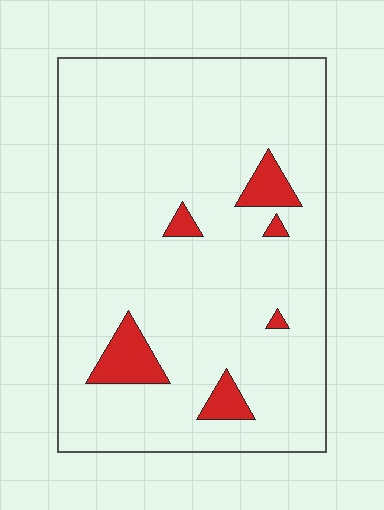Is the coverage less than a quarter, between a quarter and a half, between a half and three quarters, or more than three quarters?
Less than a quarter.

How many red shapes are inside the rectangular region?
6.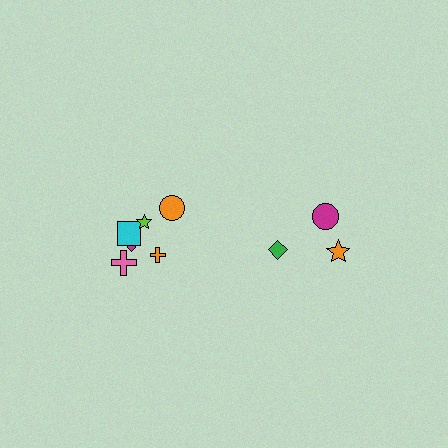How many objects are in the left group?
There are 6 objects.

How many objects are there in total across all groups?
There are 9 objects.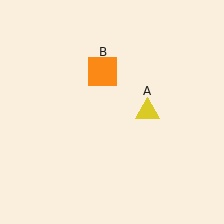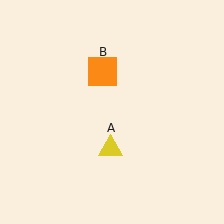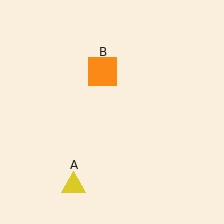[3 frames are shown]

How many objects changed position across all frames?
1 object changed position: yellow triangle (object A).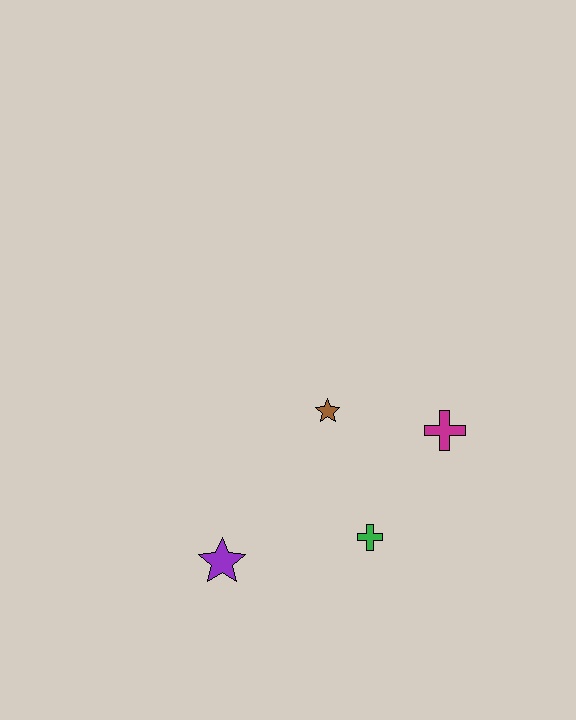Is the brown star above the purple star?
Yes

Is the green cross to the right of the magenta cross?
No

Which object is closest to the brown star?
The magenta cross is closest to the brown star.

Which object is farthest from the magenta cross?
The purple star is farthest from the magenta cross.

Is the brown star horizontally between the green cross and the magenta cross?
No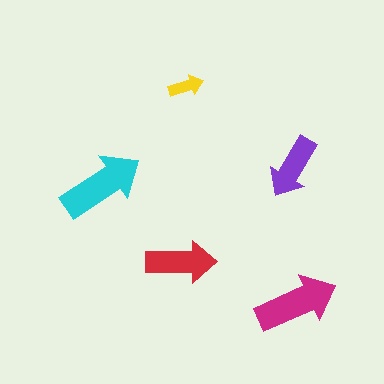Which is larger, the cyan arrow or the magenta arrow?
The cyan one.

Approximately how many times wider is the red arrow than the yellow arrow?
About 2 times wider.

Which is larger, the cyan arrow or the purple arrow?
The cyan one.